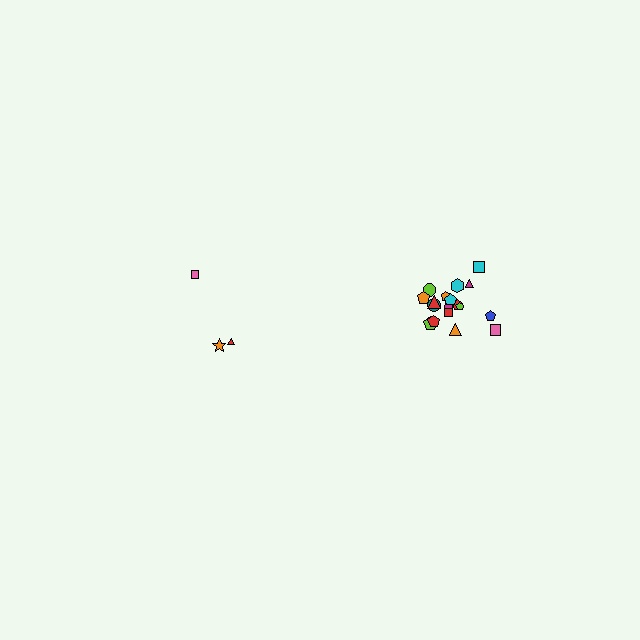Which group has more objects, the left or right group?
The right group.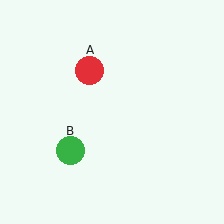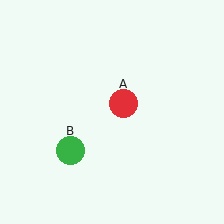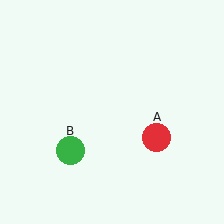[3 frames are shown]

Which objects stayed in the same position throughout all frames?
Green circle (object B) remained stationary.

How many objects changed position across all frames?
1 object changed position: red circle (object A).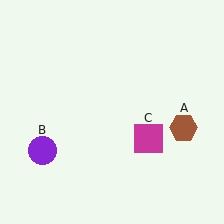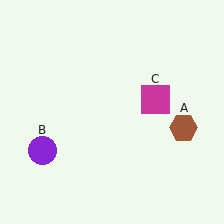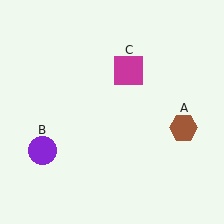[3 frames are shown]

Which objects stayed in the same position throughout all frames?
Brown hexagon (object A) and purple circle (object B) remained stationary.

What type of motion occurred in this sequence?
The magenta square (object C) rotated counterclockwise around the center of the scene.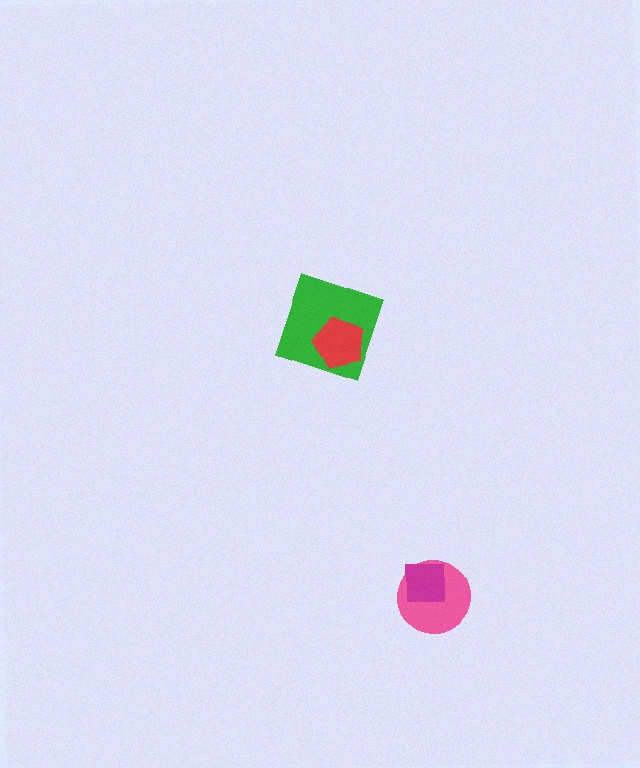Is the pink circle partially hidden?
Yes, it is partially covered by another shape.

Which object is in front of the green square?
The red pentagon is in front of the green square.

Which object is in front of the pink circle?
The magenta square is in front of the pink circle.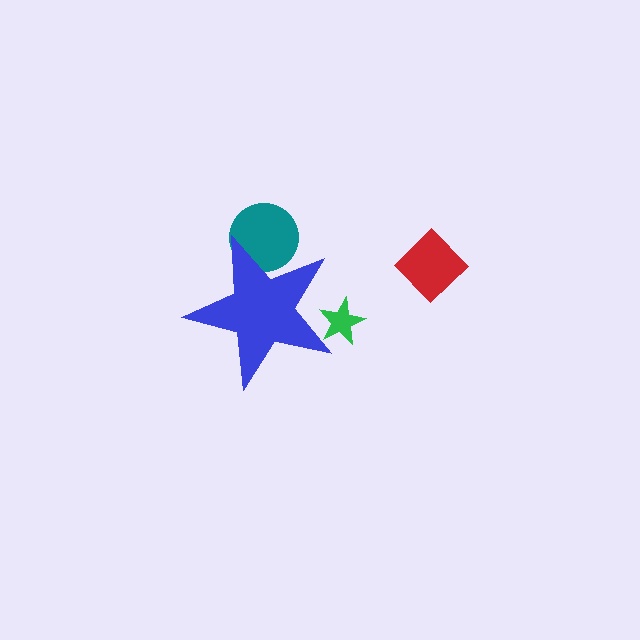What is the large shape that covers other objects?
A blue star.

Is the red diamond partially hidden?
No, the red diamond is fully visible.